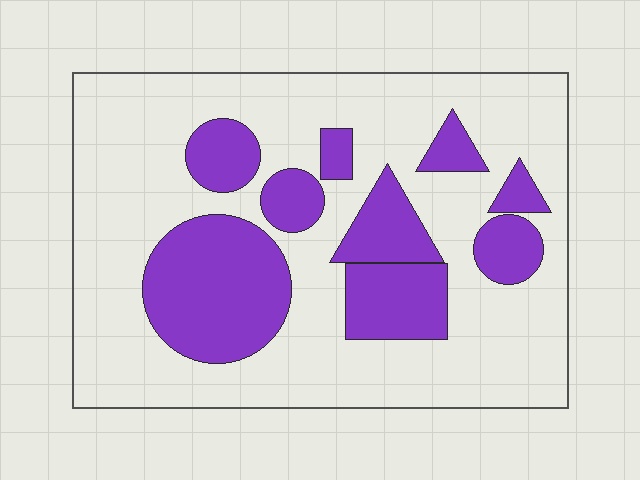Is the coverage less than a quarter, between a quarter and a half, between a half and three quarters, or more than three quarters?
Between a quarter and a half.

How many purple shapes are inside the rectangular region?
9.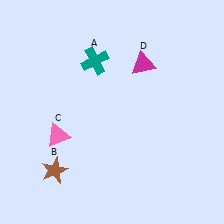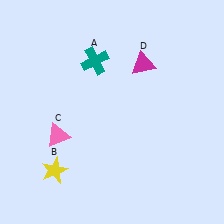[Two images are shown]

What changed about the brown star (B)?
In Image 1, B is brown. In Image 2, it changed to yellow.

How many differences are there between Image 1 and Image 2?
There is 1 difference between the two images.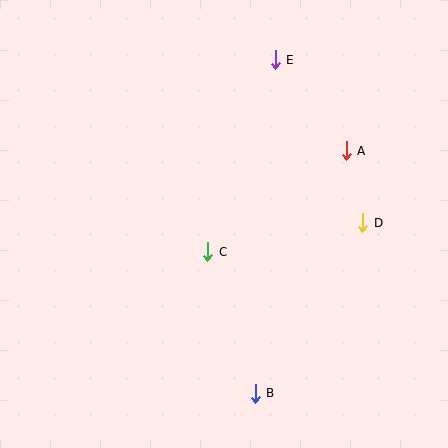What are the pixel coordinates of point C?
Point C is at (208, 252).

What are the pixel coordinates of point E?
Point E is at (275, 60).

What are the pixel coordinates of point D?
Point D is at (363, 223).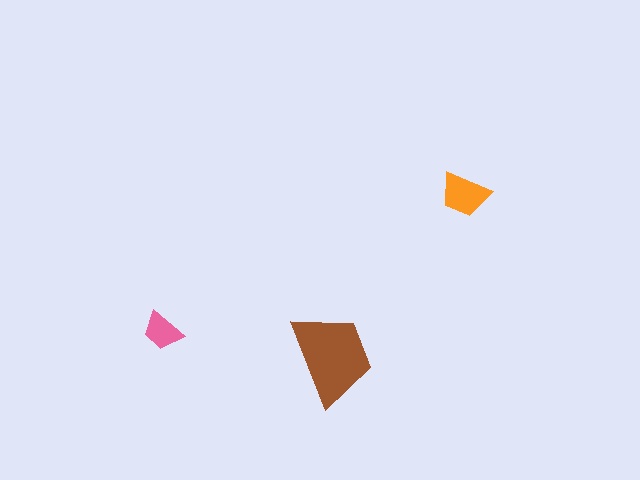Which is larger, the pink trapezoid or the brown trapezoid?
The brown one.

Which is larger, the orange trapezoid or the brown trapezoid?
The brown one.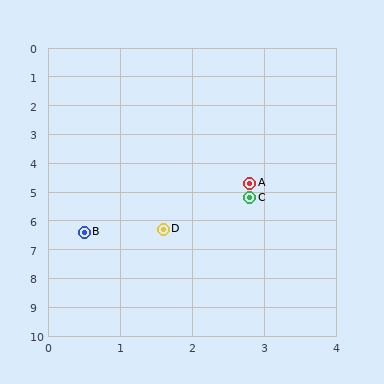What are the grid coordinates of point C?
Point C is at approximately (2.8, 5.2).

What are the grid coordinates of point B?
Point B is at approximately (0.5, 6.4).